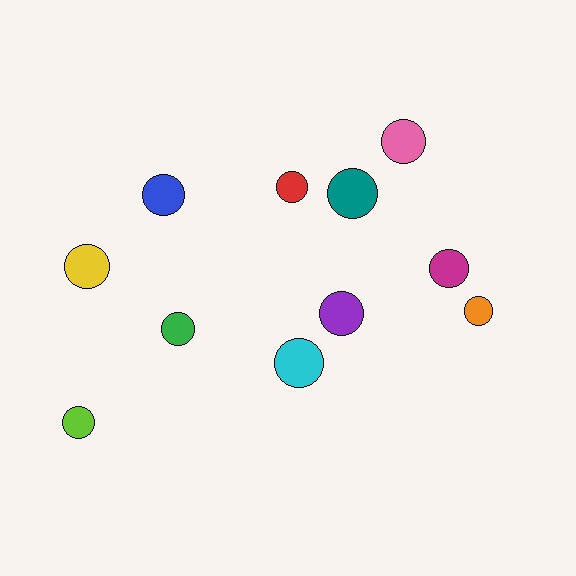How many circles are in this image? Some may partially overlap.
There are 11 circles.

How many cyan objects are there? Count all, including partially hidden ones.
There is 1 cyan object.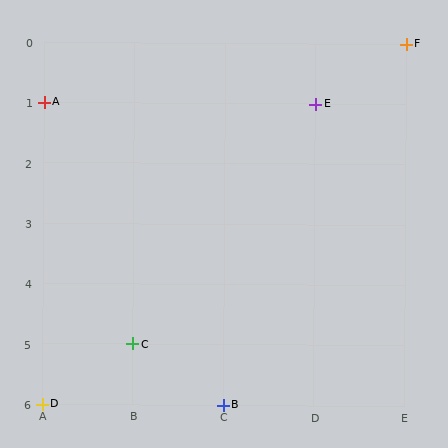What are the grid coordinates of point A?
Point A is at grid coordinates (A, 1).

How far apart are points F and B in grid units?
Points F and B are 2 columns and 6 rows apart (about 6.3 grid units diagonally).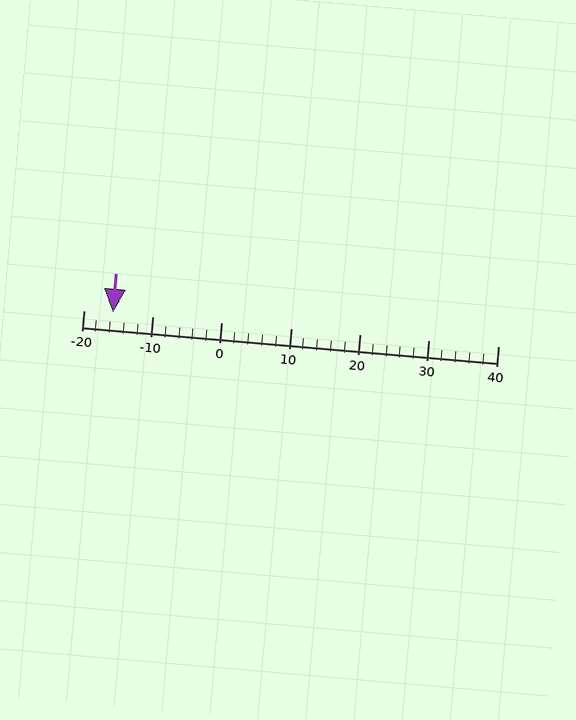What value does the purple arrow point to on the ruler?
The purple arrow points to approximately -16.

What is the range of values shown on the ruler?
The ruler shows values from -20 to 40.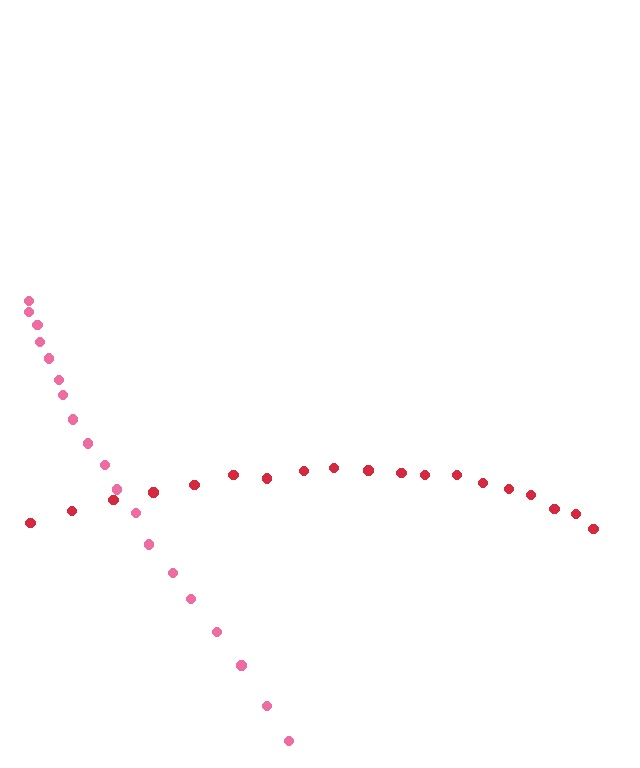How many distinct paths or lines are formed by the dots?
There are 2 distinct paths.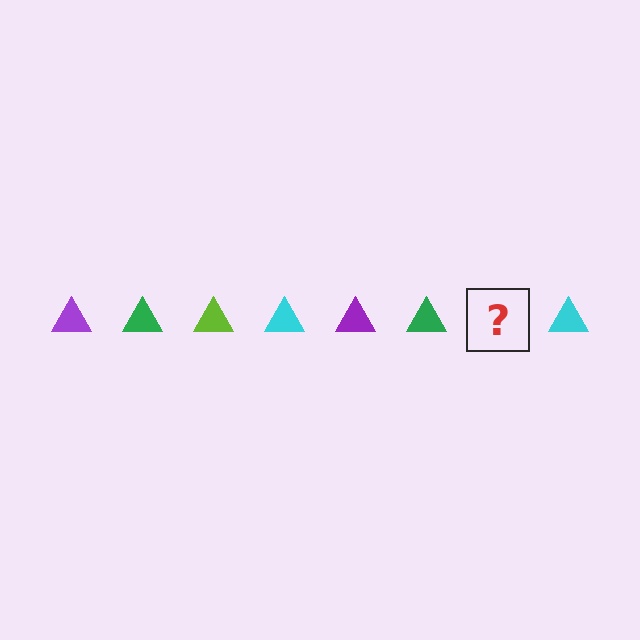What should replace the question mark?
The question mark should be replaced with a lime triangle.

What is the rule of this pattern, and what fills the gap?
The rule is that the pattern cycles through purple, green, lime, cyan triangles. The gap should be filled with a lime triangle.